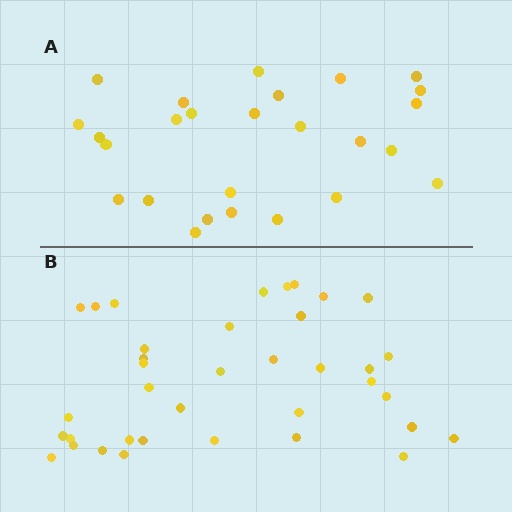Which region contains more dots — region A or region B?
Region B (the bottom region) has more dots.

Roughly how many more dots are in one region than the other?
Region B has roughly 12 or so more dots than region A.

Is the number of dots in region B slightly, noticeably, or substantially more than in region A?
Region B has noticeably more, but not dramatically so. The ratio is roughly 1.4 to 1.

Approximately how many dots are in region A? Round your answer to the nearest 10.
About 30 dots. (The exact count is 26, which rounds to 30.)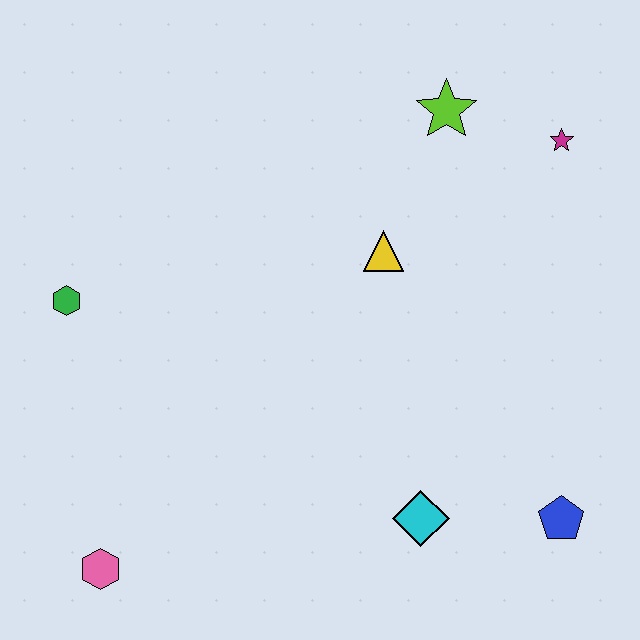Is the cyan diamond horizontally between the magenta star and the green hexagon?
Yes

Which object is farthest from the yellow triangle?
The pink hexagon is farthest from the yellow triangle.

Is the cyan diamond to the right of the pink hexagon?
Yes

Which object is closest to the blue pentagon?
The cyan diamond is closest to the blue pentagon.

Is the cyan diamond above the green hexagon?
No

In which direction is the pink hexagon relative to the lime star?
The pink hexagon is below the lime star.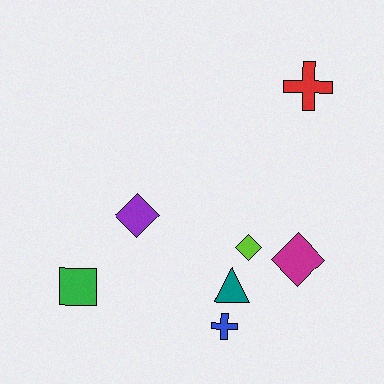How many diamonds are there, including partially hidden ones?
There are 3 diamonds.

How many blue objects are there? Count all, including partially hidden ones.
There is 1 blue object.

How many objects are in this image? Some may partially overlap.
There are 7 objects.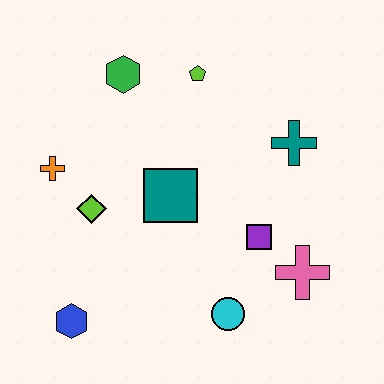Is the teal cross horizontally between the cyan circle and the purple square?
No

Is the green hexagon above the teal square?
Yes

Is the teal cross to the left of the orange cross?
No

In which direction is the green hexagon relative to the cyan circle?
The green hexagon is above the cyan circle.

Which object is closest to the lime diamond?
The orange cross is closest to the lime diamond.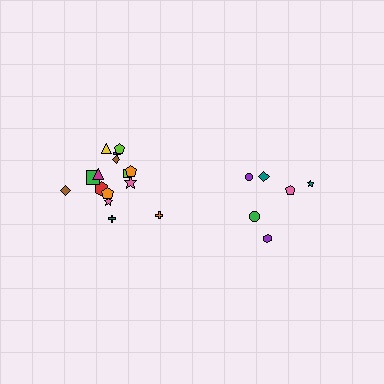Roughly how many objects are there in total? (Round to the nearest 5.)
Roughly 20 objects in total.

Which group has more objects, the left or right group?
The left group.